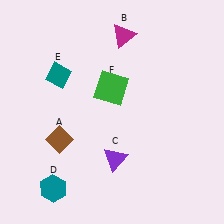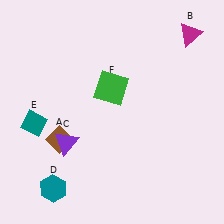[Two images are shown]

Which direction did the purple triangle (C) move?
The purple triangle (C) moved left.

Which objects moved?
The objects that moved are: the magenta triangle (B), the purple triangle (C), the teal diamond (E).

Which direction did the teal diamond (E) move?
The teal diamond (E) moved down.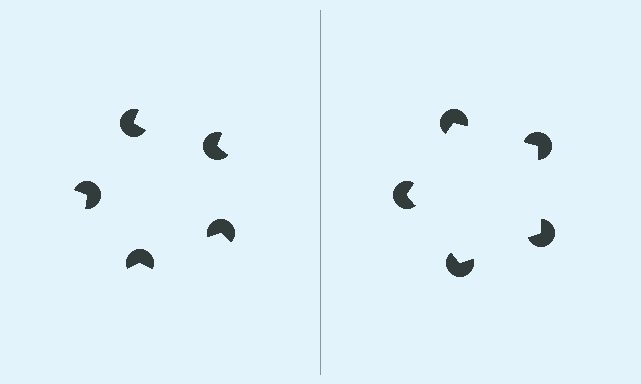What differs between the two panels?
The pac-man discs are positioned identically on both sides; only the wedge orientations differ. On the right they align to a pentagon; on the left they are misaligned.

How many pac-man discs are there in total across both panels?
10 — 5 on each side.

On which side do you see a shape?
An illusory pentagon appears on the right side. On the left side the wedge cuts are rotated, so no coherent shape forms.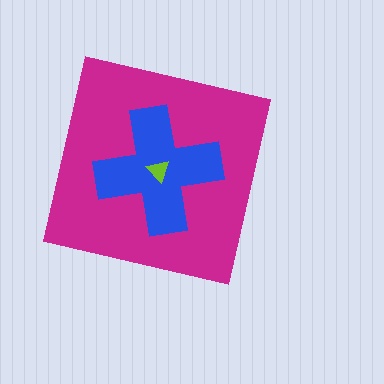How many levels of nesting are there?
3.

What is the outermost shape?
The magenta square.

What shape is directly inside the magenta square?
The blue cross.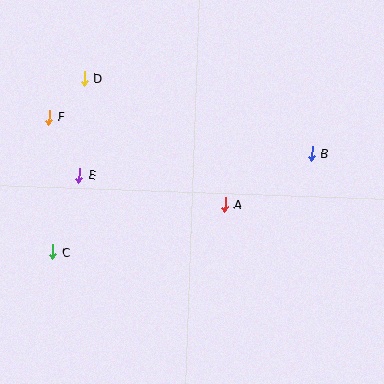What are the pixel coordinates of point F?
Point F is at (49, 117).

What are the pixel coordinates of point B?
Point B is at (312, 153).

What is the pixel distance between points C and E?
The distance between C and E is 81 pixels.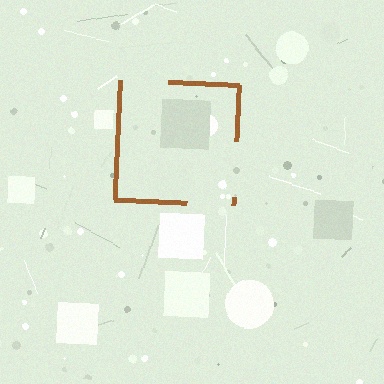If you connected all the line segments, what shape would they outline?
They would outline a square.